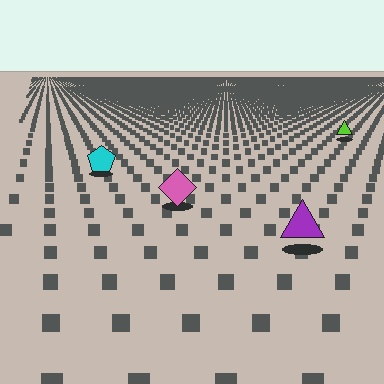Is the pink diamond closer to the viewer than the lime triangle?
Yes. The pink diamond is closer — you can tell from the texture gradient: the ground texture is coarser near it.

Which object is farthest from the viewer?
The lime triangle is farthest from the viewer. It appears smaller and the ground texture around it is denser.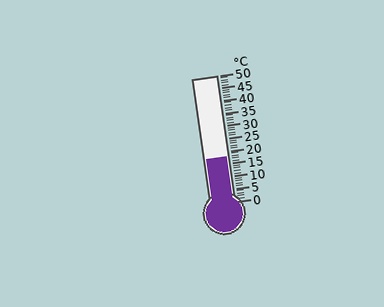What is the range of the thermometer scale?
The thermometer scale ranges from 0°C to 50°C.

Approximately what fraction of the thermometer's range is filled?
The thermometer is filled to approximately 35% of its range.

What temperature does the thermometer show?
The thermometer shows approximately 18°C.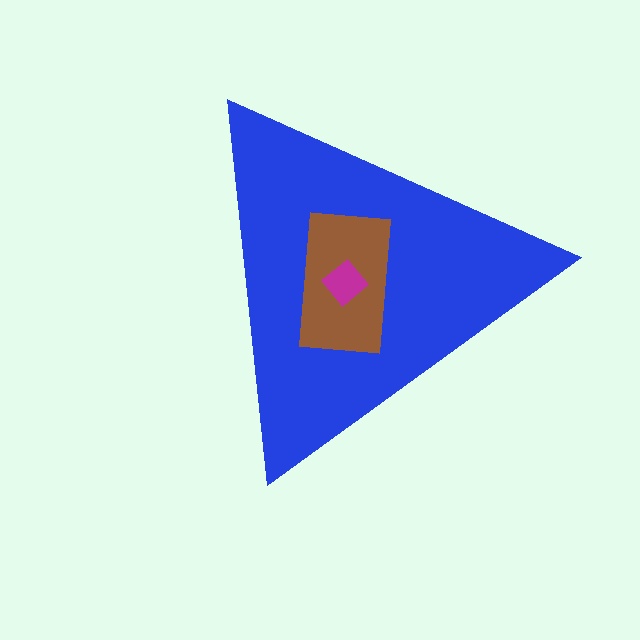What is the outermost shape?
The blue triangle.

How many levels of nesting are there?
3.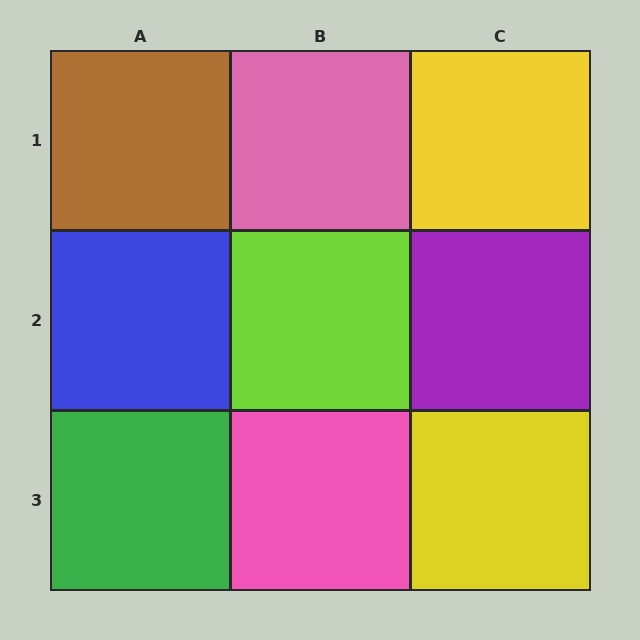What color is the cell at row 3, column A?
Green.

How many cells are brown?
1 cell is brown.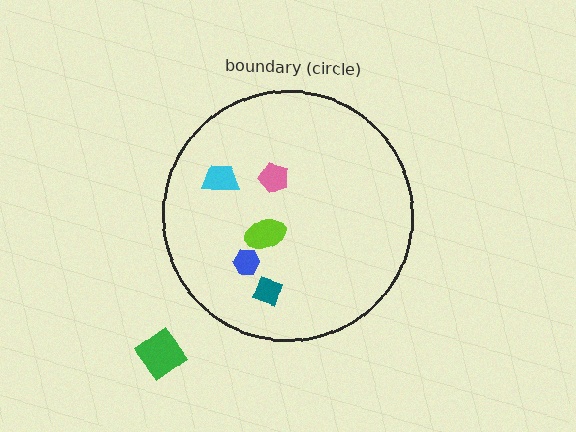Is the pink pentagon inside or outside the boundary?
Inside.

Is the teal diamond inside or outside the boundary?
Inside.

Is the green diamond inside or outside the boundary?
Outside.